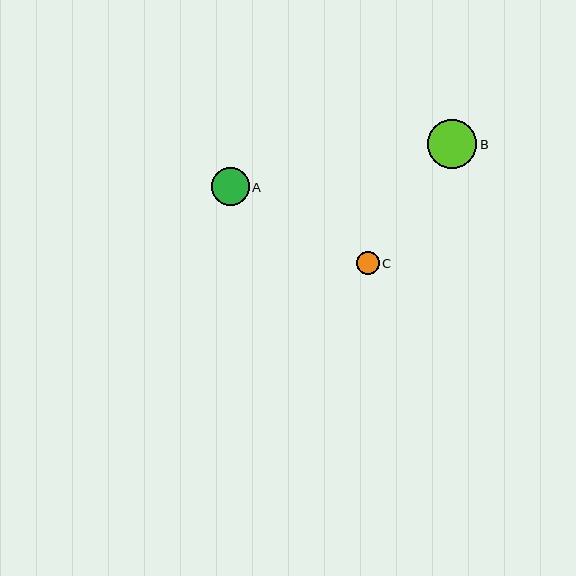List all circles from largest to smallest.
From largest to smallest: B, A, C.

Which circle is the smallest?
Circle C is the smallest with a size of approximately 23 pixels.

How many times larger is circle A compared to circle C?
Circle A is approximately 1.6 times the size of circle C.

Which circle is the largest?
Circle B is the largest with a size of approximately 49 pixels.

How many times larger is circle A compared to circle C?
Circle A is approximately 1.6 times the size of circle C.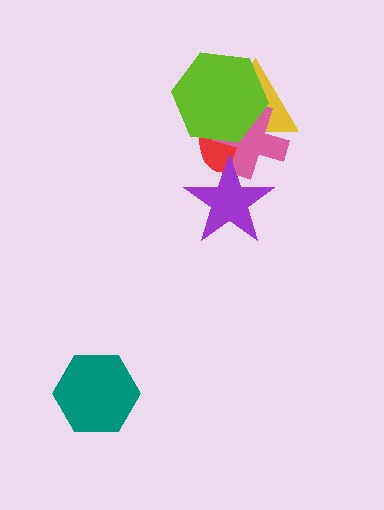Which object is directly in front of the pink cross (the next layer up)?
The lime hexagon is directly in front of the pink cross.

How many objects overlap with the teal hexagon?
0 objects overlap with the teal hexagon.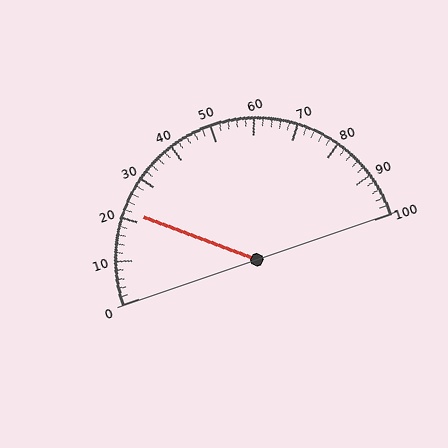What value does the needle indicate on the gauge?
The needle indicates approximately 22.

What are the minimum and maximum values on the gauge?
The gauge ranges from 0 to 100.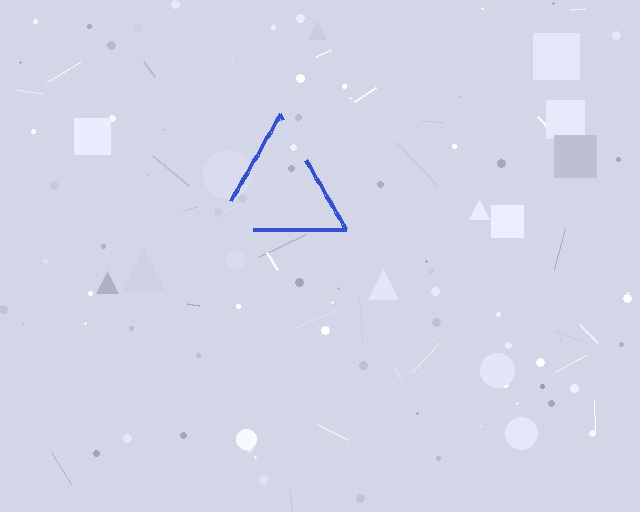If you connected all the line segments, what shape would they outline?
They would outline a triangle.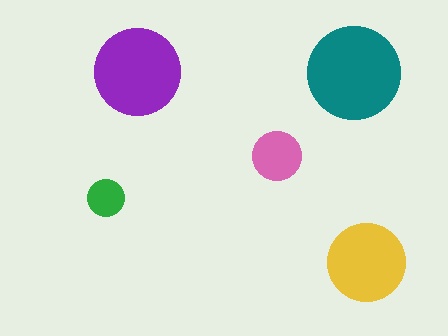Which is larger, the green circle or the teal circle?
The teal one.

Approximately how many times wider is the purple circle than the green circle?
About 2.5 times wider.